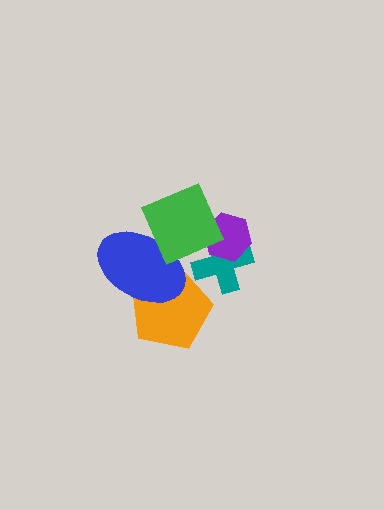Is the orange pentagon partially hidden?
Yes, it is partially covered by another shape.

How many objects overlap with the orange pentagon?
1 object overlaps with the orange pentagon.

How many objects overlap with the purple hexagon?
2 objects overlap with the purple hexagon.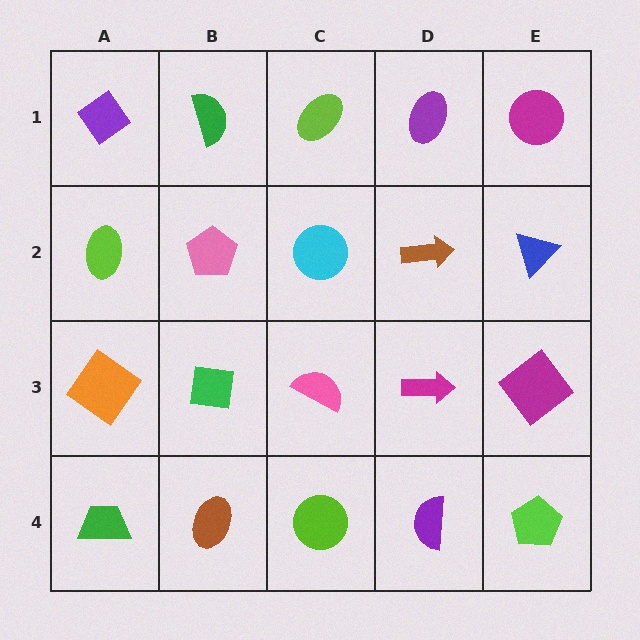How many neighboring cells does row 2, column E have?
3.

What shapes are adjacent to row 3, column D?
A brown arrow (row 2, column D), a purple semicircle (row 4, column D), a pink semicircle (row 3, column C), a magenta diamond (row 3, column E).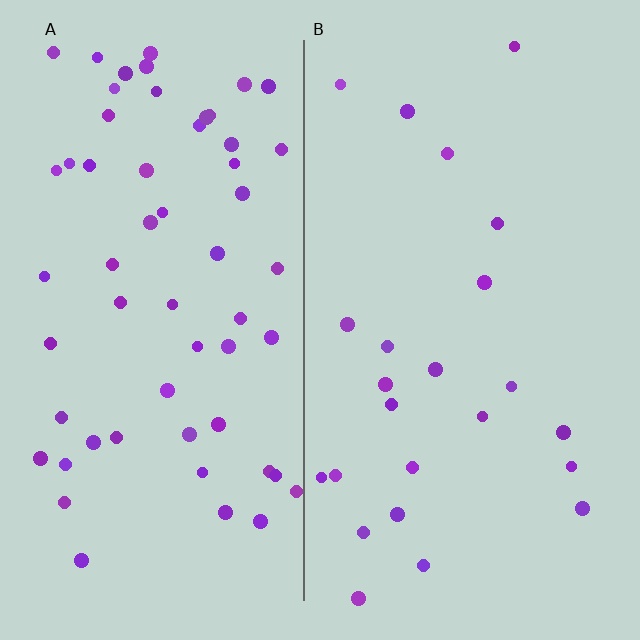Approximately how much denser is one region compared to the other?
Approximately 2.5× — region A over region B.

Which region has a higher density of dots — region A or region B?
A (the left).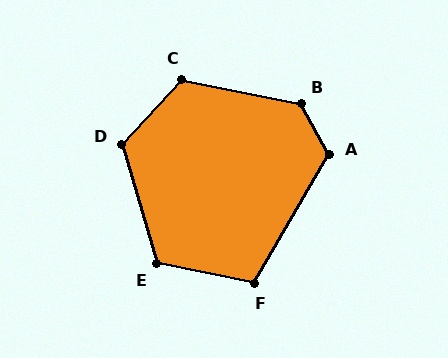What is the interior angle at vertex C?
Approximately 121 degrees (obtuse).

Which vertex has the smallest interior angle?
F, at approximately 109 degrees.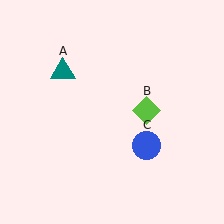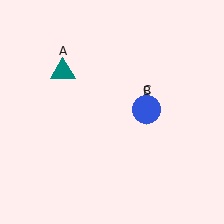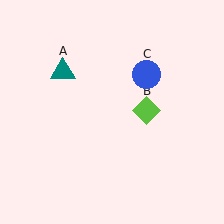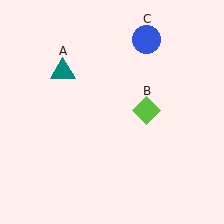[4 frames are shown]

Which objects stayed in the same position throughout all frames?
Teal triangle (object A) and lime diamond (object B) remained stationary.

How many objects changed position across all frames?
1 object changed position: blue circle (object C).